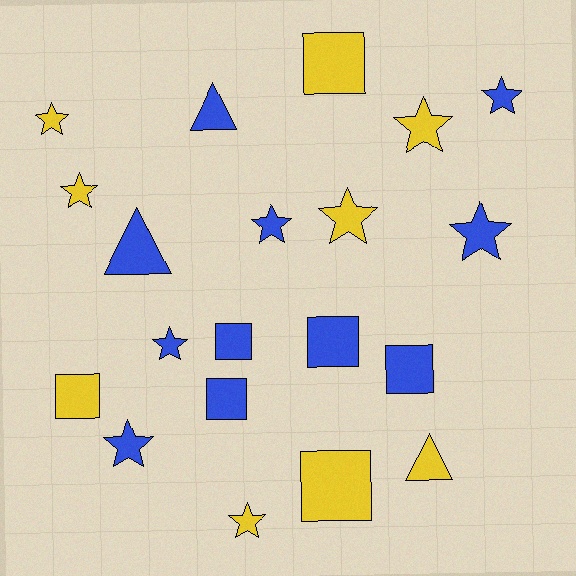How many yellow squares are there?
There are 3 yellow squares.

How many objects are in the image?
There are 20 objects.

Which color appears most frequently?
Blue, with 11 objects.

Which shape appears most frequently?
Star, with 10 objects.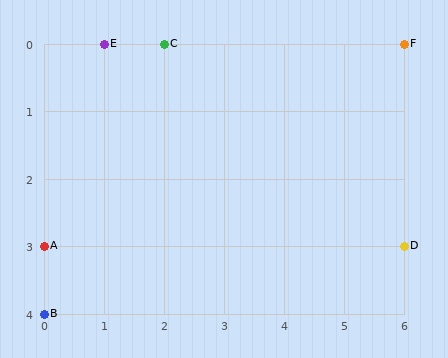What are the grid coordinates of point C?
Point C is at grid coordinates (2, 0).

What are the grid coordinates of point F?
Point F is at grid coordinates (6, 0).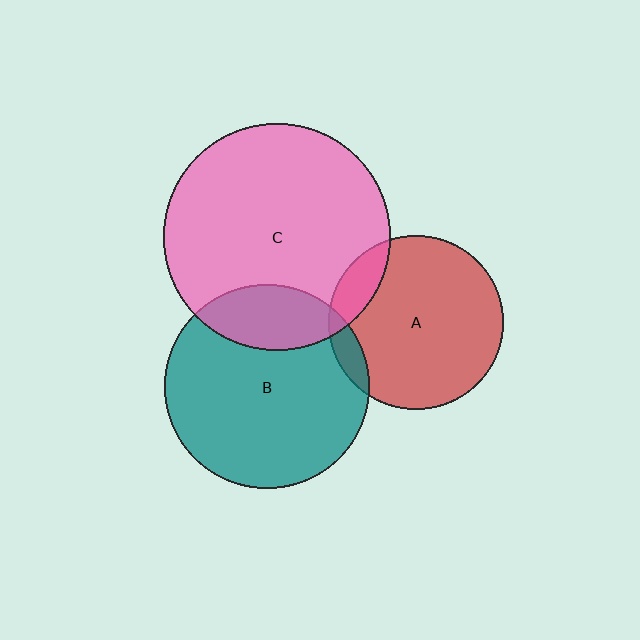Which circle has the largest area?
Circle C (pink).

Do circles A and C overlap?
Yes.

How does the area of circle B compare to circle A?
Approximately 1.4 times.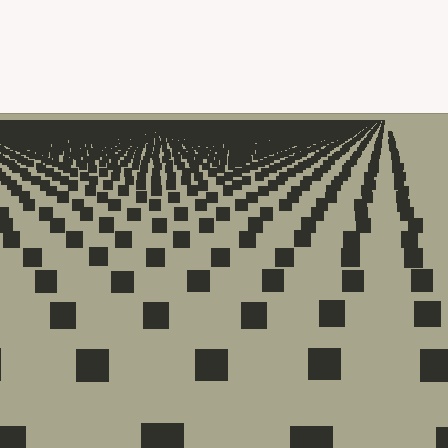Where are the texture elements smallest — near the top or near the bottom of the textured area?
Near the top.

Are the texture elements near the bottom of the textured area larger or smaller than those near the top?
Larger. Near the bottom, elements are closer to the viewer and appear at a bigger on-screen size.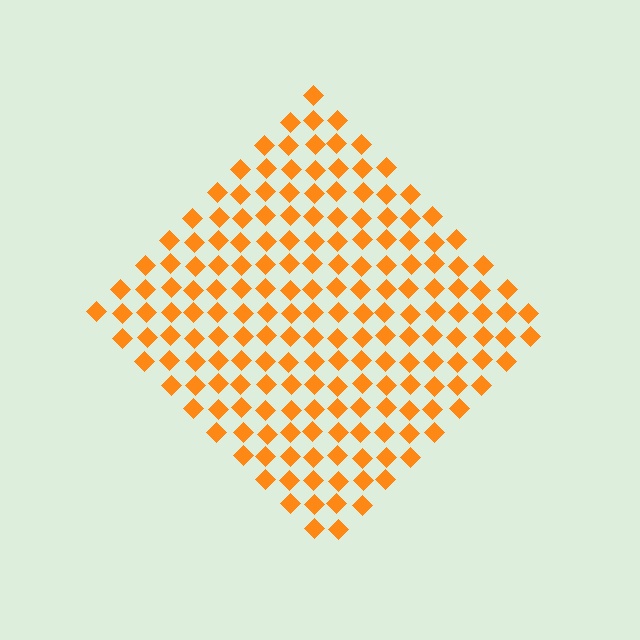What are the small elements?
The small elements are diamonds.